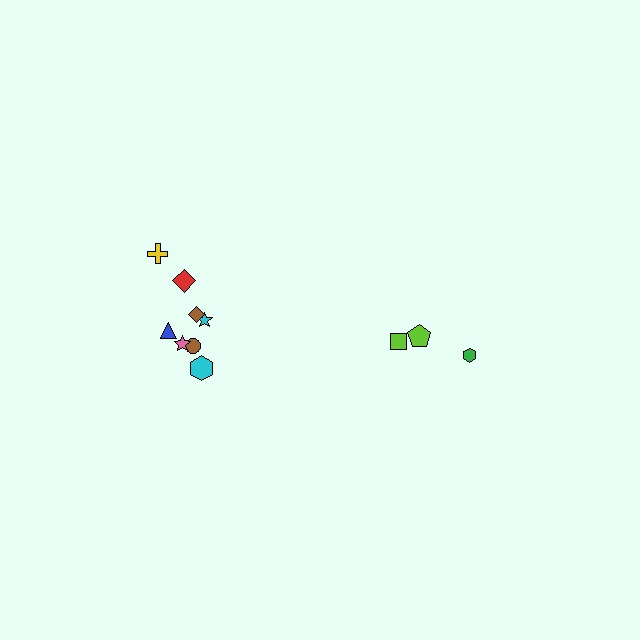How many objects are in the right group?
There are 3 objects.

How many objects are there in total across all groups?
There are 11 objects.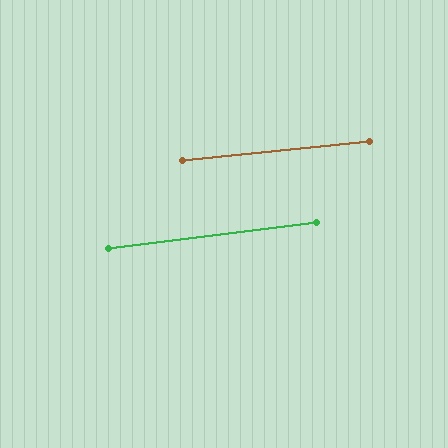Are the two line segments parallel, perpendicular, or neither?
Parallel — their directions differ by only 1.4°.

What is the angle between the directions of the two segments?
Approximately 1 degree.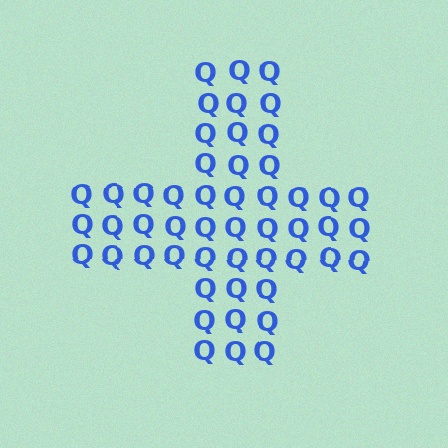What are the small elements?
The small elements are letter Q's.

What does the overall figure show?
The overall figure shows a cross.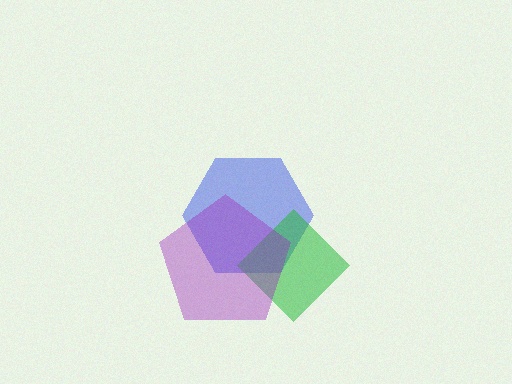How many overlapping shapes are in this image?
There are 3 overlapping shapes in the image.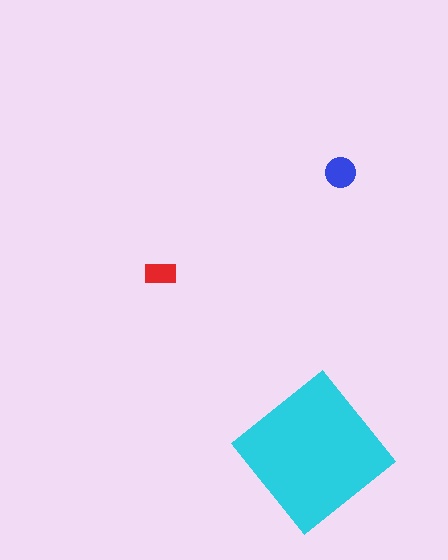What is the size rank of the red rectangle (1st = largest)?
3rd.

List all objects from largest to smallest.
The cyan diamond, the blue circle, the red rectangle.